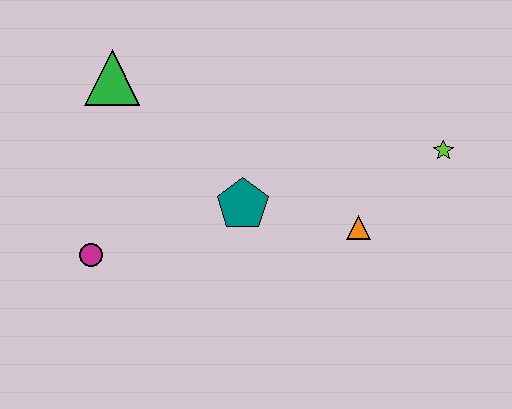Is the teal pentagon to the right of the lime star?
No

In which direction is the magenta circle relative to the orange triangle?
The magenta circle is to the left of the orange triangle.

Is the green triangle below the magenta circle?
No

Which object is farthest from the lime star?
The magenta circle is farthest from the lime star.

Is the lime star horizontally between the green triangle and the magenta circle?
No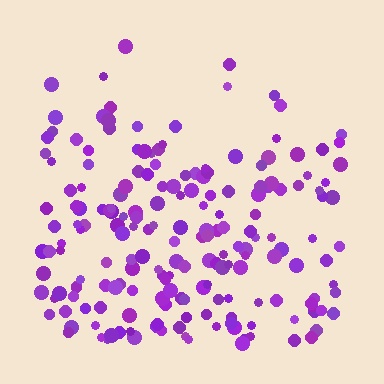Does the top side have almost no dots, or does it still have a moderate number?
Still a moderate number, just noticeably fewer than the bottom.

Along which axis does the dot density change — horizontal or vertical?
Vertical.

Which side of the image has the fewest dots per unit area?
The top.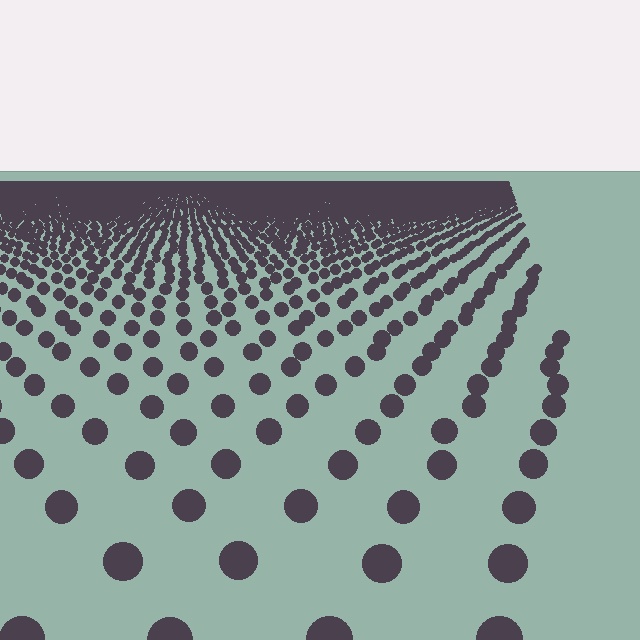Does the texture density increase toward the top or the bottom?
Density increases toward the top.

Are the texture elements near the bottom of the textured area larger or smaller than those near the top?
Larger. Near the bottom, elements are closer to the viewer and appear at a bigger on-screen size.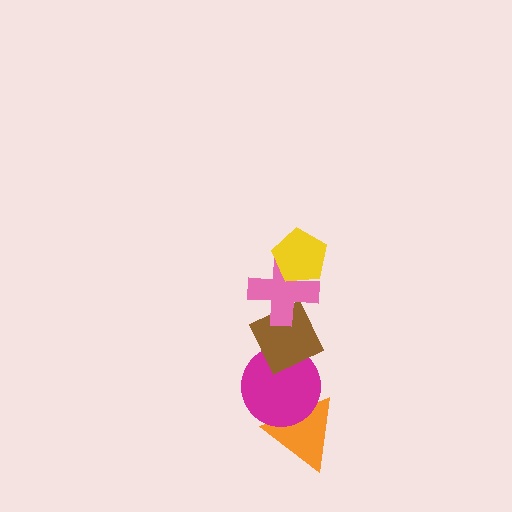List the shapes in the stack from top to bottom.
From top to bottom: the yellow pentagon, the pink cross, the brown diamond, the magenta circle, the orange triangle.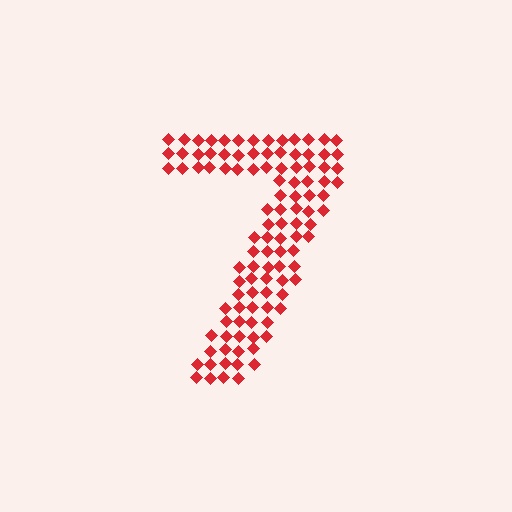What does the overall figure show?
The overall figure shows the digit 7.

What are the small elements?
The small elements are diamonds.